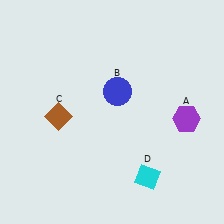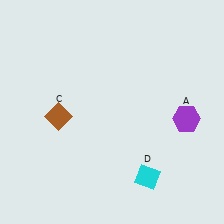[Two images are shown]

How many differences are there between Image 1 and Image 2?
There is 1 difference between the two images.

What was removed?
The blue circle (B) was removed in Image 2.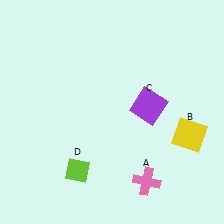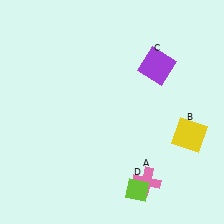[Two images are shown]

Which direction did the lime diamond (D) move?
The lime diamond (D) moved right.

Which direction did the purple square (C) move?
The purple square (C) moved up.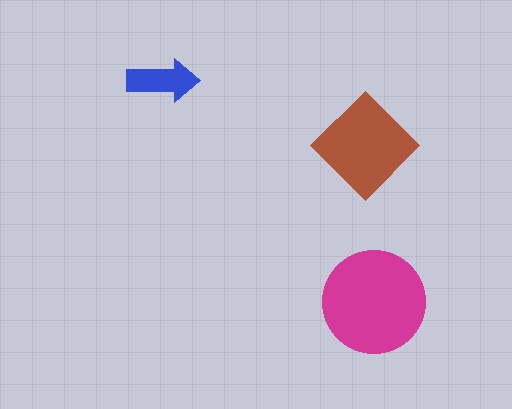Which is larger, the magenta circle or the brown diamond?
The magenta circle.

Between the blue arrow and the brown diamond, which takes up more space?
The brown diamond.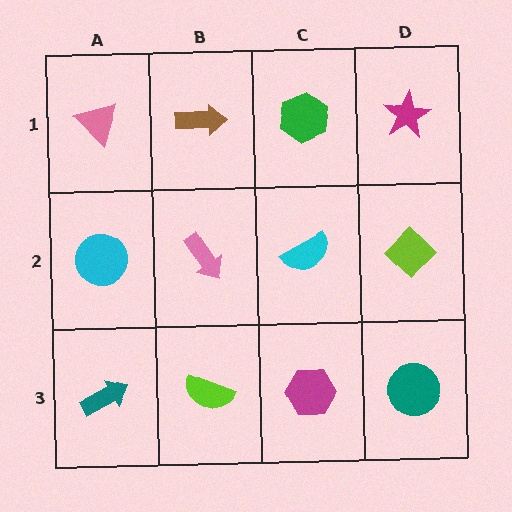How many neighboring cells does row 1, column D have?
2.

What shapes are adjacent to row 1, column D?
A lime diamond (row 2, column D), a green hexagon (row 1, column C).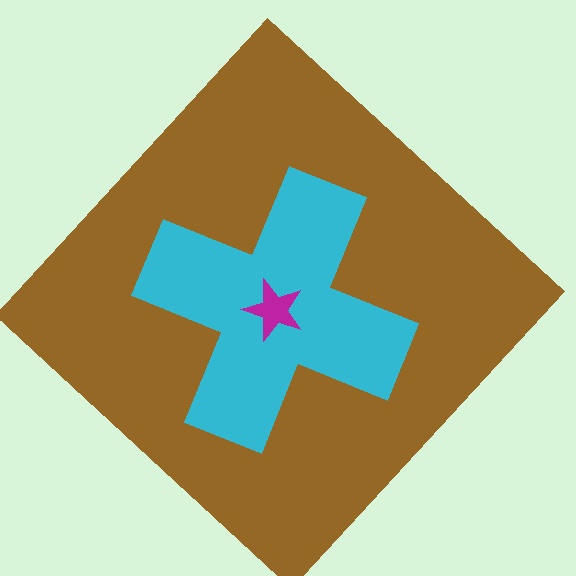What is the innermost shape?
The magenta star.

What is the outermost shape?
The brown diamond.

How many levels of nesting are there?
3.